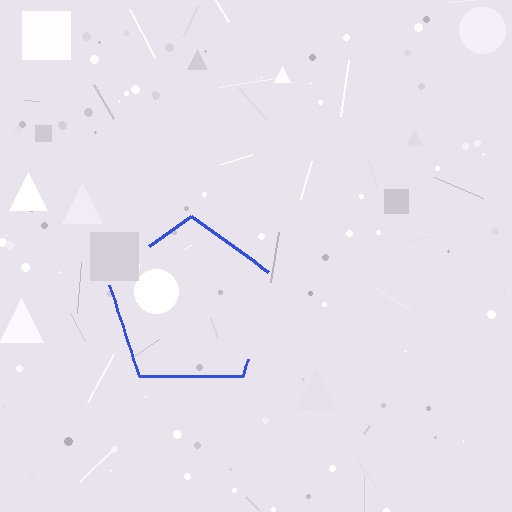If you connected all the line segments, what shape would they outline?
They would outline a pentagon.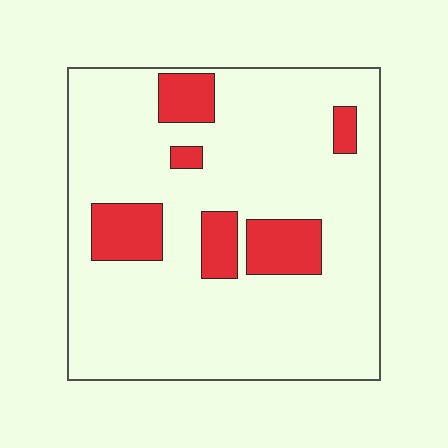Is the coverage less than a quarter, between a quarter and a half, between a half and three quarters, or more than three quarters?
Less than a quarter.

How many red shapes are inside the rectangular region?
6.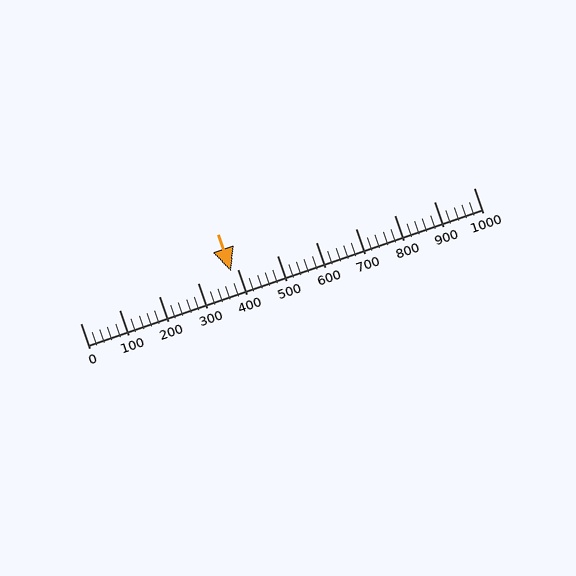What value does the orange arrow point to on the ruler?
The orange arrow points to approximately 385.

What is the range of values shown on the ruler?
The ruler shows values from 0 to 1000.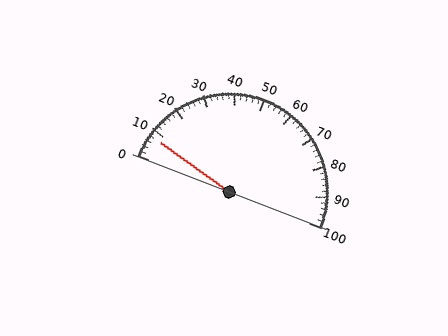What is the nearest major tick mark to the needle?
The nearest major tick mark is 10.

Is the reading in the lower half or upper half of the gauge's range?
The reading is in the lower half of the range (0 to 100).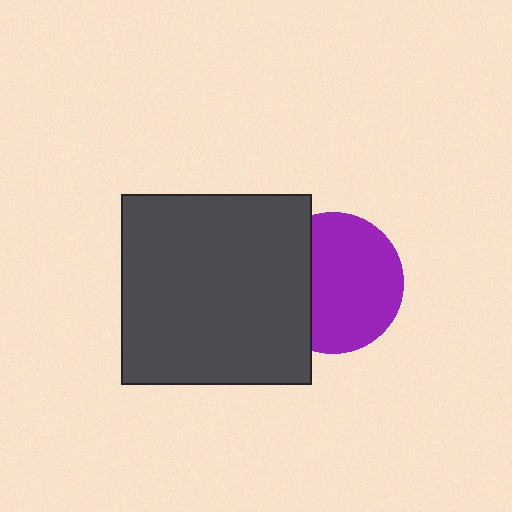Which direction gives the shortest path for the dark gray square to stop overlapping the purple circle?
Moving left gives the shortest separation.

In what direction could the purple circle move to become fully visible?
The purple circle could move right. That would shift it out from behind the dark gray square entirely.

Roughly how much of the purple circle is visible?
Most of it is visible (roughly 69%).